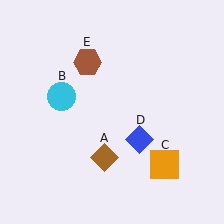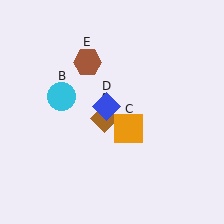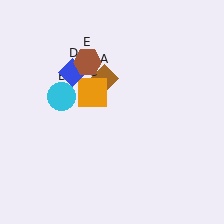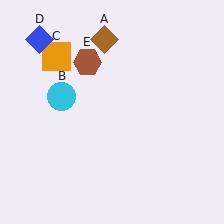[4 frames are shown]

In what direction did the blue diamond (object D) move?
The blue diamond (object D) moved up and to the left.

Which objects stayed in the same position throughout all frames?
Cyan circle (object B) and brown hexagon (object E) remained stationary.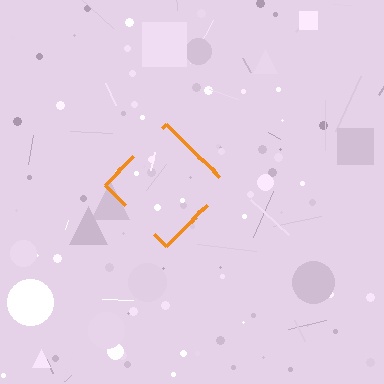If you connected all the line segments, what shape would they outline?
They would outline a diamond.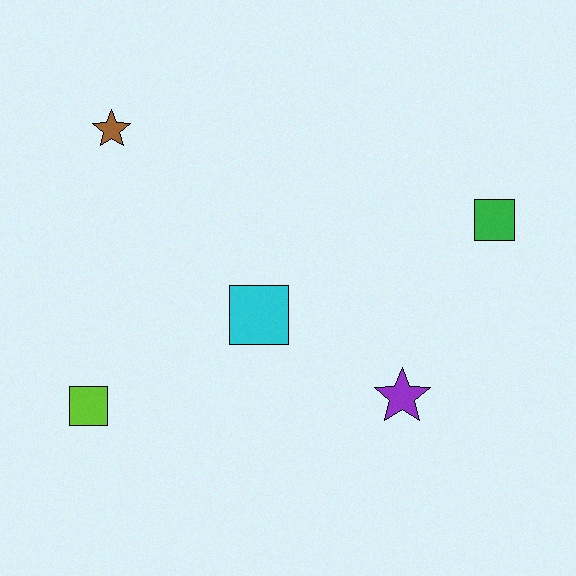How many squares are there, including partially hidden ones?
There are 3 squares.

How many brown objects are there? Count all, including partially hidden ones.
There is 1 brown object.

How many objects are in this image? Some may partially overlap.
There are 5 objects.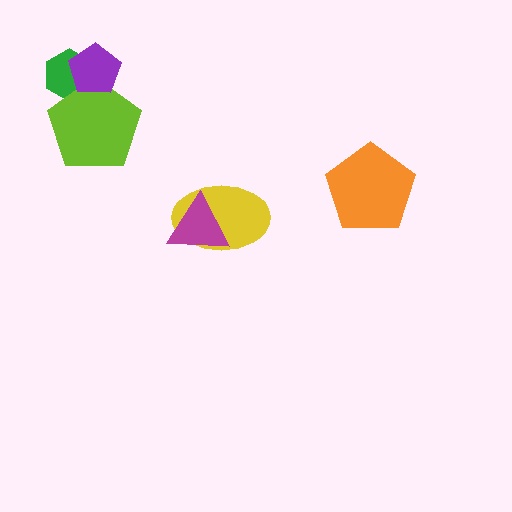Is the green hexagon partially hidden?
Yes, it is partially covered by another shape.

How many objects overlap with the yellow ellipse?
1 object overlaps with the yellow ellipse.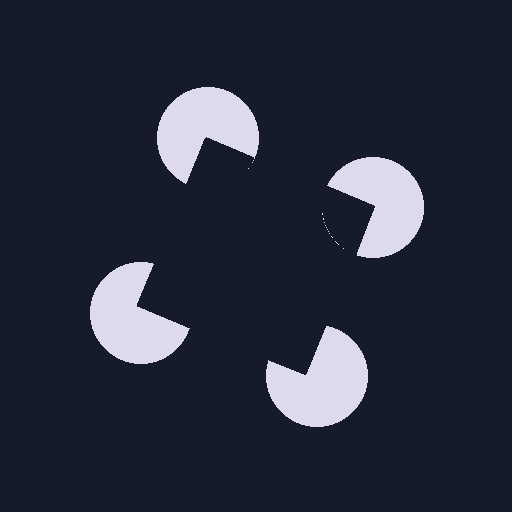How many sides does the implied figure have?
4 sides.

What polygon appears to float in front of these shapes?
An illusory square — its edges are inferred from the aligned wedge cuts in the pac-man discs, not physically drawn.